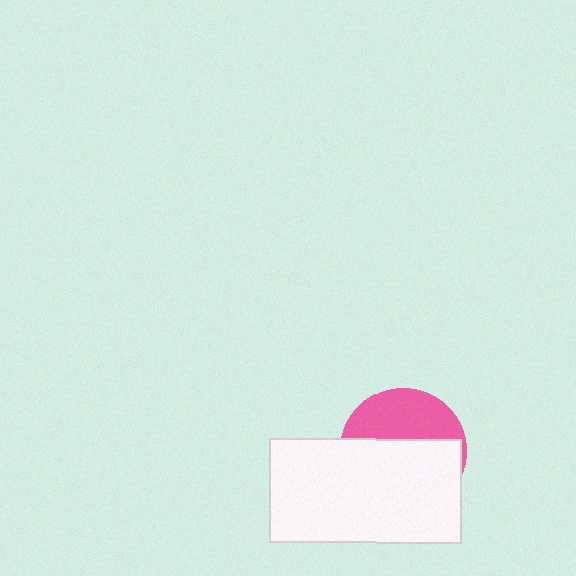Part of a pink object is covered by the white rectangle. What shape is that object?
It is a circle.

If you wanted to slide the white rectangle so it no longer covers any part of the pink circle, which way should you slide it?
Slide it down — that is the most direct way to separate the two shapes.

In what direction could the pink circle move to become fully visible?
The pink circle could move up. That would shift it out from behind the white rectangle entirely.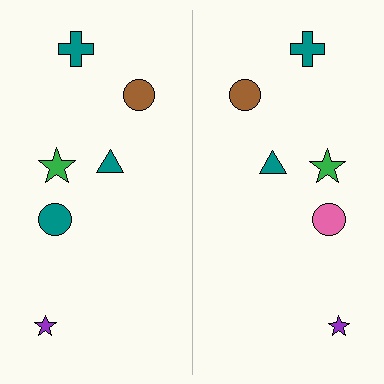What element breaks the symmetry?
The pink circle on the right side breaks the symmetry — its mirror counterpart is teal.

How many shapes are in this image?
There are 12 shapes in this image.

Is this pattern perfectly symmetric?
No, the pattern is not perfectly symmetric. The pink circle on the right side breaks the symmetry — its mirror counterpart is teal.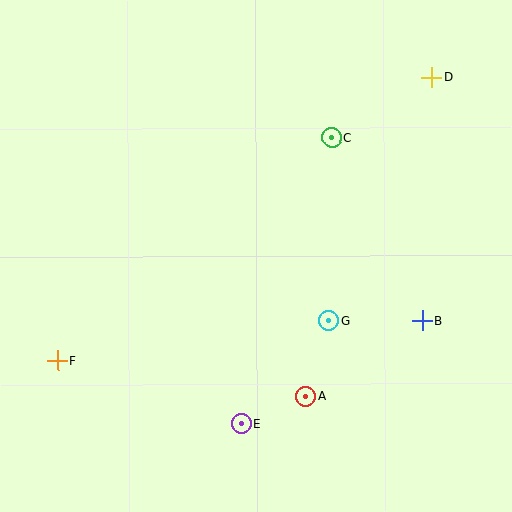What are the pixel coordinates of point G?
Point G is at (329, 320).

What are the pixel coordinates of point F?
Point F is at (58, 361).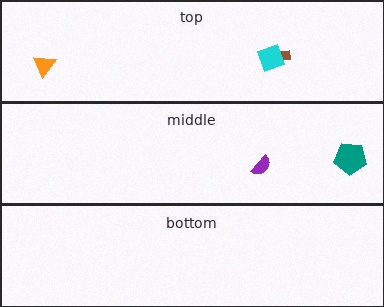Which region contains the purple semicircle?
The middle region.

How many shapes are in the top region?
3.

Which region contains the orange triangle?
The top region.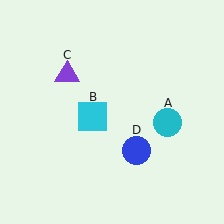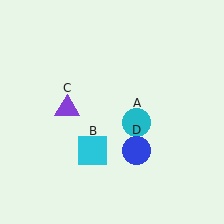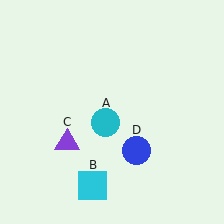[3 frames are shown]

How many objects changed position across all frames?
3 objects changed position: cyan circle (object A), cyan square (object B), purple triangle (object C).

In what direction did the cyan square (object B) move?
The cyan square (object B) moved down.